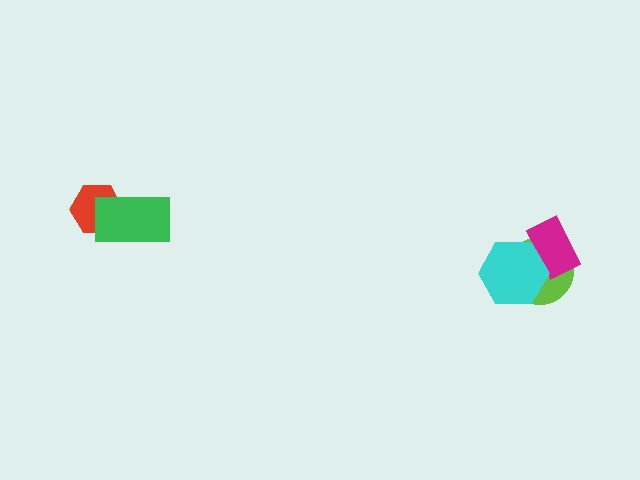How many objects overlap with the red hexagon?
1 object overlaps with the red hexagon.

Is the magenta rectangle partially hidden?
Yes, it is partially covered by another shape.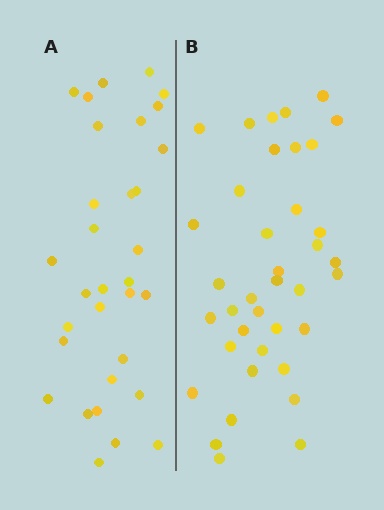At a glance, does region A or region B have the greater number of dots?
Region B (the right region) has more dots.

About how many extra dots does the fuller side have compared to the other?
Region B has about 6 more dots than region A.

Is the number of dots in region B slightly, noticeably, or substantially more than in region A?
Region B has only slightly more — the two regions are fairly close. The ratio is roughly 1.2 to 1.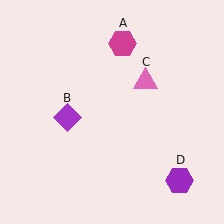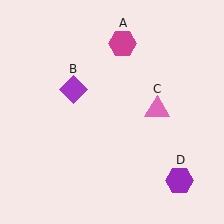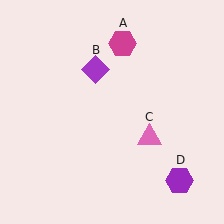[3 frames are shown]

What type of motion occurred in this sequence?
The purple diamond (object B), pink triangle (object C) rotated clockwise around the center of the scene.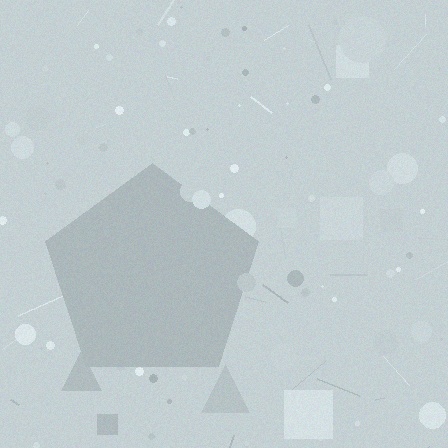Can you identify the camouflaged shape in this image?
The camouflaged shape is a pentagon.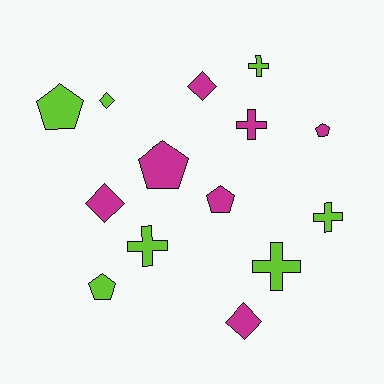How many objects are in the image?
There are 14 objects.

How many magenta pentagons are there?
There are 3 magenta pentagons.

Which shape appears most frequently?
Cross, with 5 objects.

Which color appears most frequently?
Magenta, with 7 objects.